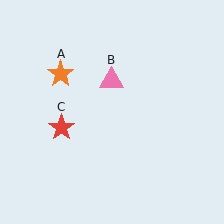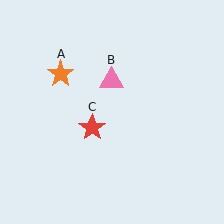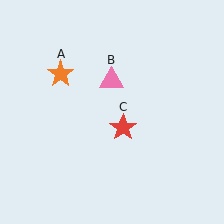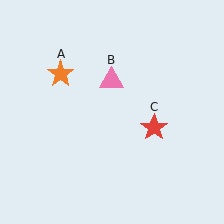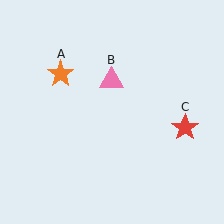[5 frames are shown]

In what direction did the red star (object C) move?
The red star (object C) moved right.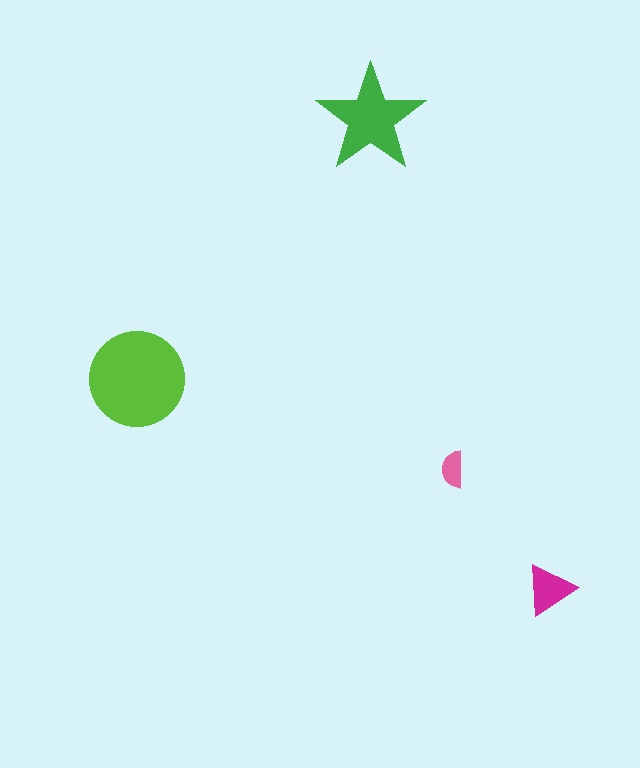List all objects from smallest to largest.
The pink semicircle, the magenta triangle, the green star, the lime circle.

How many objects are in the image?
There are 4 objects in the image.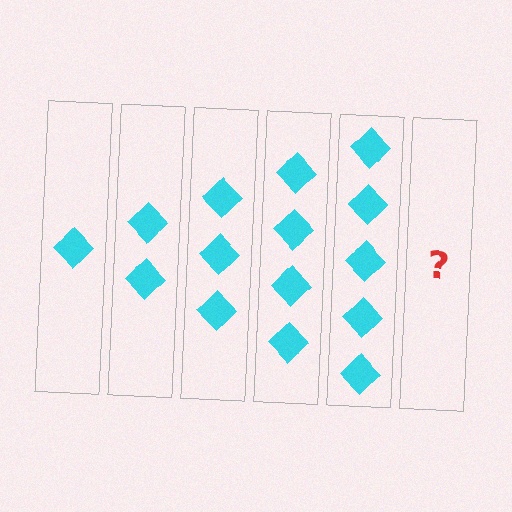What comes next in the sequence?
The next element should be 6 diamonds.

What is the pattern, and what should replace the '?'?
The pattern is that each step adds one more diamond. The '?' should be 6 diamonds.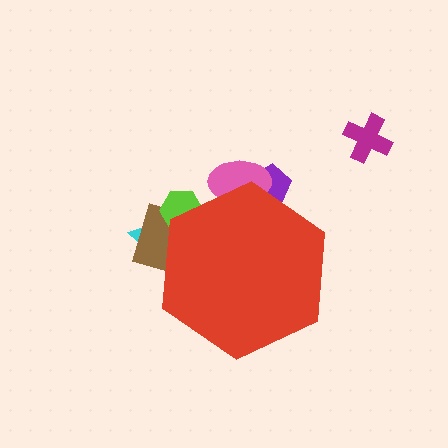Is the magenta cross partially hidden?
No, the magenta cross is fully visible.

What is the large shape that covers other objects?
A red hexagon.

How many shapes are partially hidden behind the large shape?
5 shapes are partially hidden.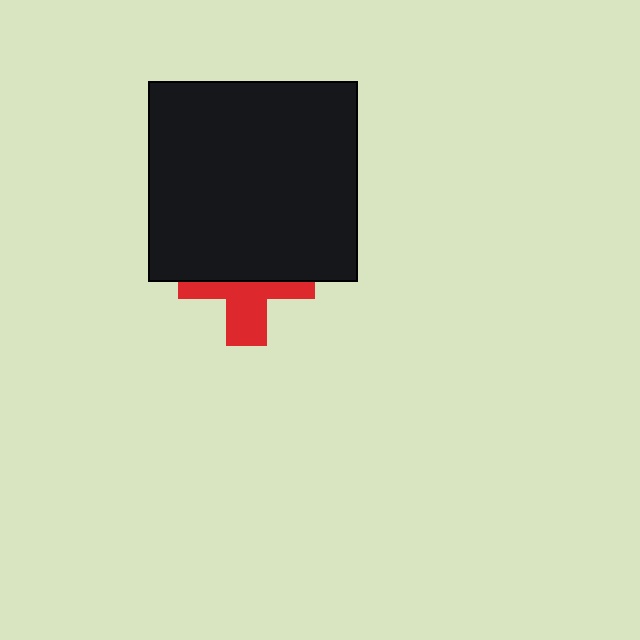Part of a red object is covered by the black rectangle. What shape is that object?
It is a cross.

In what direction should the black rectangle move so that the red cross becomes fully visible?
The black rectangle should move up. That is the shortest direction to clear the overlap and leave the red cross fully visible.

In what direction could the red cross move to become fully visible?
The red cross could move down. That would shift it out from behind the black rectangle entirely.